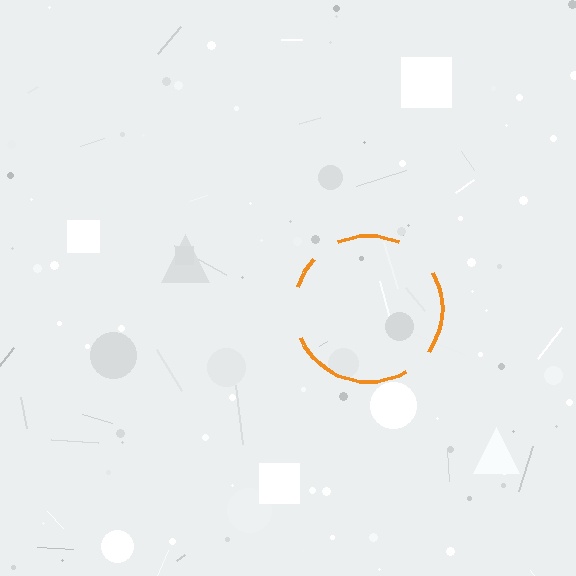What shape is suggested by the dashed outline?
The dashed outline suggests a circle.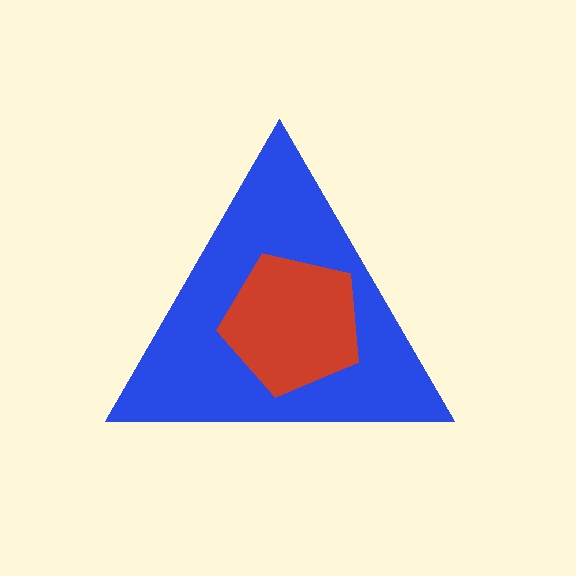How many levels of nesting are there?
2.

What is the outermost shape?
The blue triangle.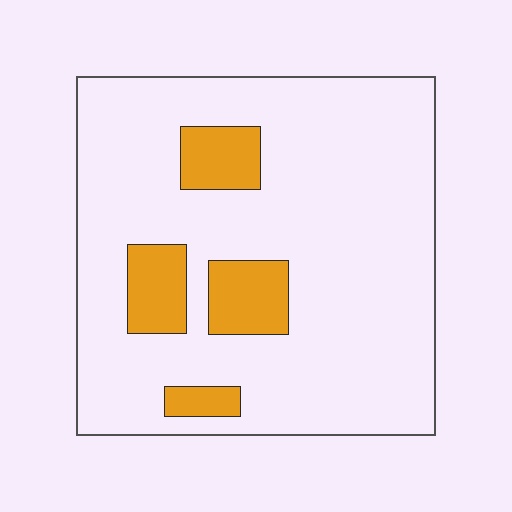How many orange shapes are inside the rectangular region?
4.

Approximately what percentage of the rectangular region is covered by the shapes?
Approximately 15%.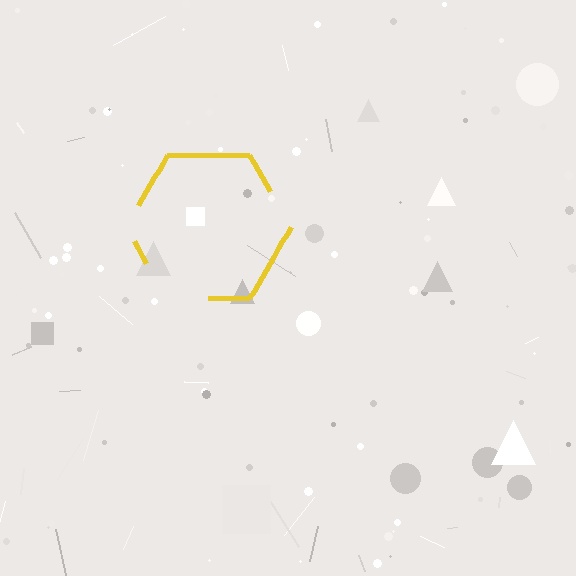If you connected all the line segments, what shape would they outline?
They would outline a hexagon.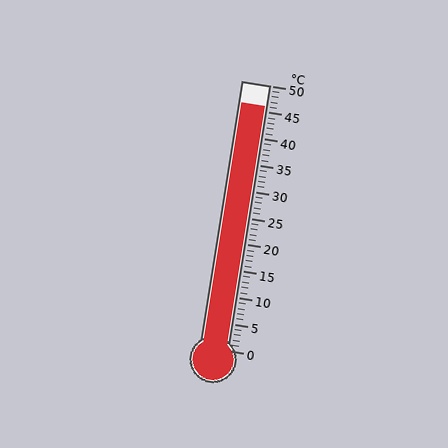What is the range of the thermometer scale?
The thermometer scale ranges from 0°C to 50°C.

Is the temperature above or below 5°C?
The temperature is above 5°C.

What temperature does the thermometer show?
The thermometer shows approximately 46°C.